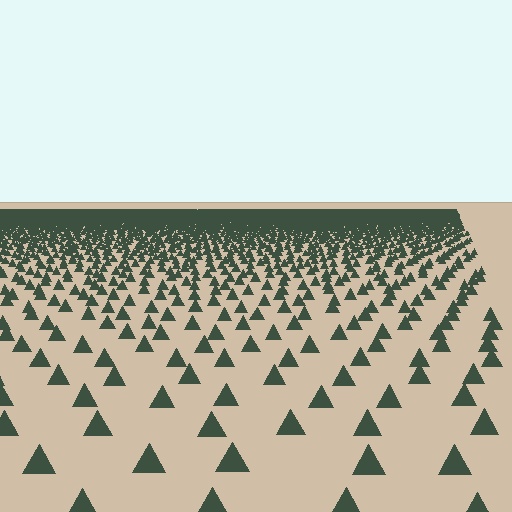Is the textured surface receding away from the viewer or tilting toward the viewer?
The surface is receding away from the viewer. Texture elements get smaller and denser toward the top.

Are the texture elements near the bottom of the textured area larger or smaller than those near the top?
Larger. Near the bottom, elements are closer to the viewer and appear at a bigger on-screen size.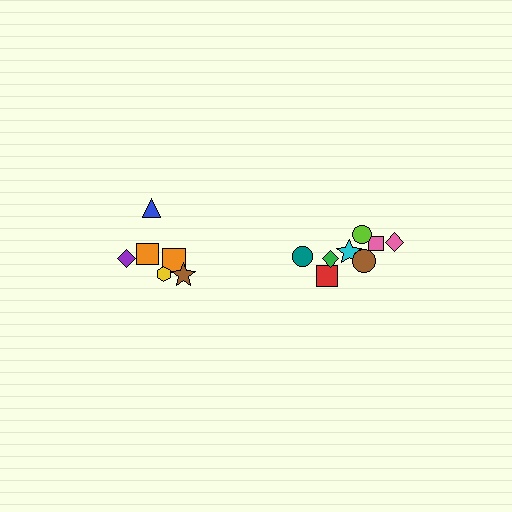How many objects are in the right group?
There are 8 objects.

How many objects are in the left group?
There are 6 objects.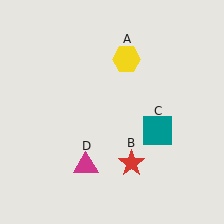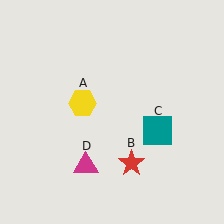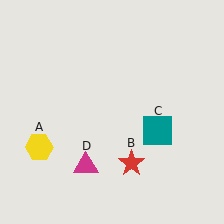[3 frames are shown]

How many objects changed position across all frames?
1 object changed position: yellow hexagon (object A).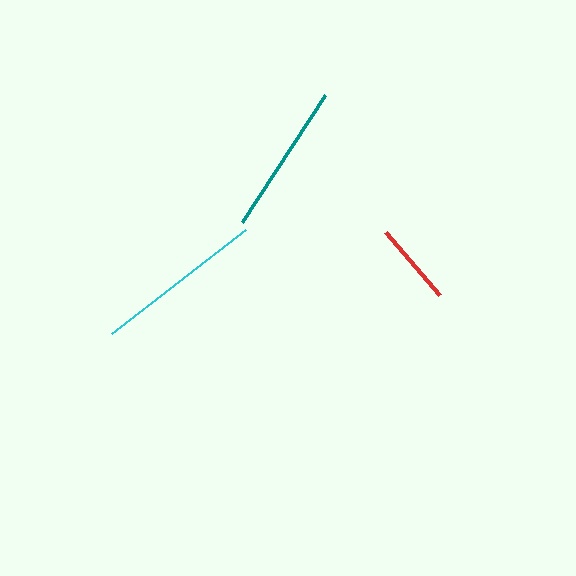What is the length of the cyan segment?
The cyan segment is approximately 169 pixels long.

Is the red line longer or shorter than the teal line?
The teal line is longer than the red line.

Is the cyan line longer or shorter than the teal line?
The cyan line is longer than the teal line.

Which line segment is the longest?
The cyan line is the longest at approximately 169 pixels.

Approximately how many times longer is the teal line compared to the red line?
The teal line is approximately 1.8 times the length of the red line.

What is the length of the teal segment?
The teal segment is approximately 152 pixels long.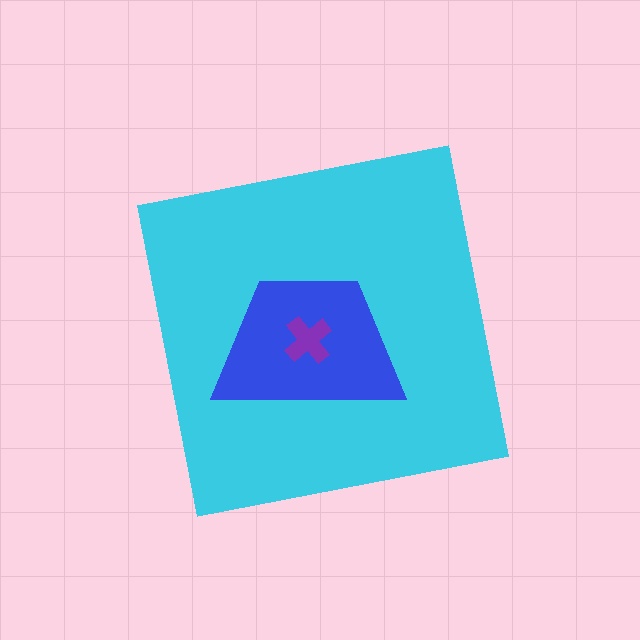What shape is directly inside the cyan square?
The blue trapezoid.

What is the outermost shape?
The cyan square.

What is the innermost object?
The purple cross.